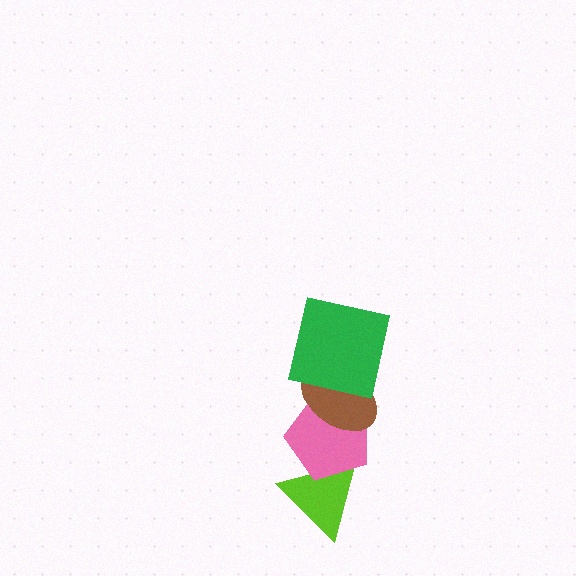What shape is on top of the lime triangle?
The pink pentagon is on top of the lime triangle.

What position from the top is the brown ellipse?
The brown ellipse is 2nd from the top.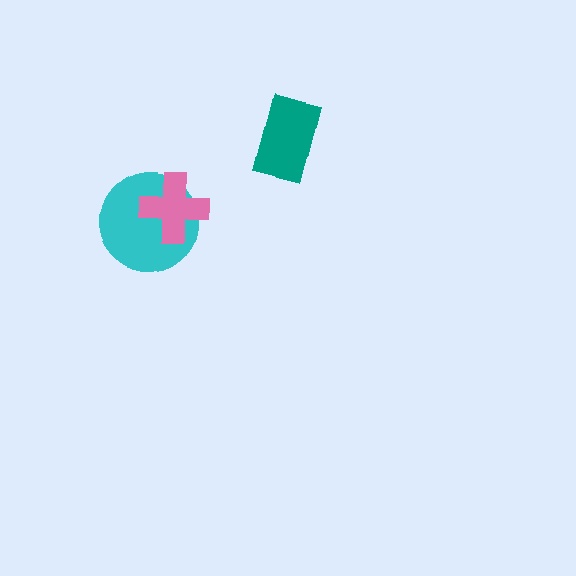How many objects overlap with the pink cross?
1 object overlaps with the pink cross.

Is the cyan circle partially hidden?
Yes, it is partially covered by another shape.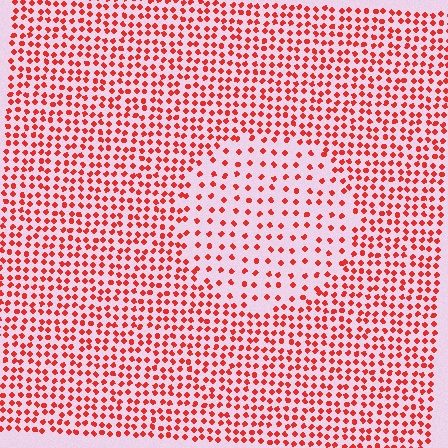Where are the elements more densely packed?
The elements are more densely packed outside the circle boundary.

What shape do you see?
I see a circle.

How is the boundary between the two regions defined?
The boundary is defined by a change in element density (approximately 2.1x ratio). All elements are the same color, size, and shape.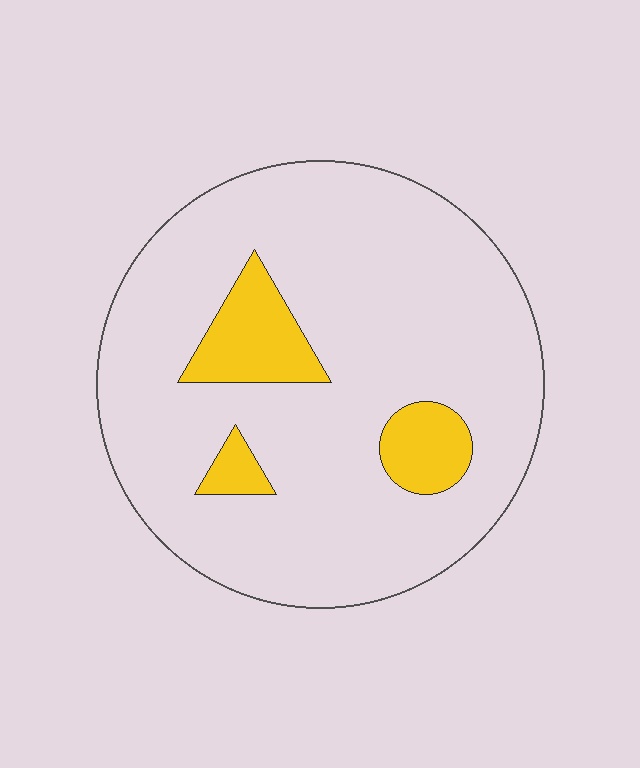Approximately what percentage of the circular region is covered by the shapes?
Approximately 15%.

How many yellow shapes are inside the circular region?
3.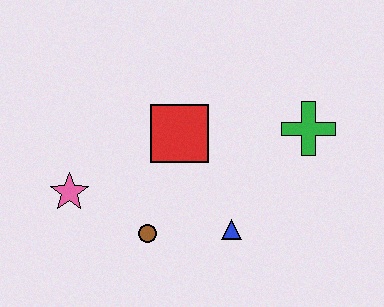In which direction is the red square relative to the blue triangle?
The red square is above the blue triangle.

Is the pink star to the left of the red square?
Yes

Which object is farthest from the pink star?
The green cross is farthest from the pink star.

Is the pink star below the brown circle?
No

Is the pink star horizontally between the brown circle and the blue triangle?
No